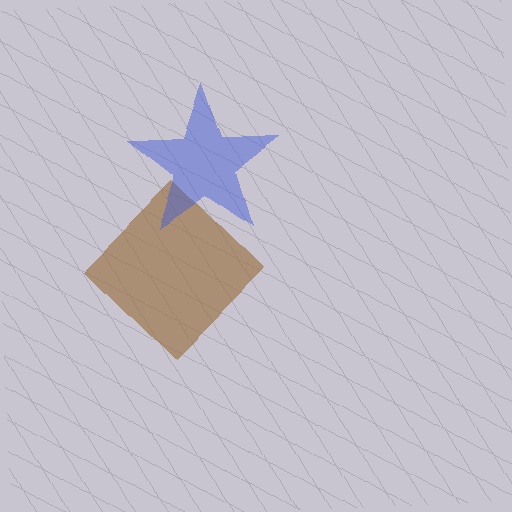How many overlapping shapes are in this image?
There are 2 overlapping shapes in the image.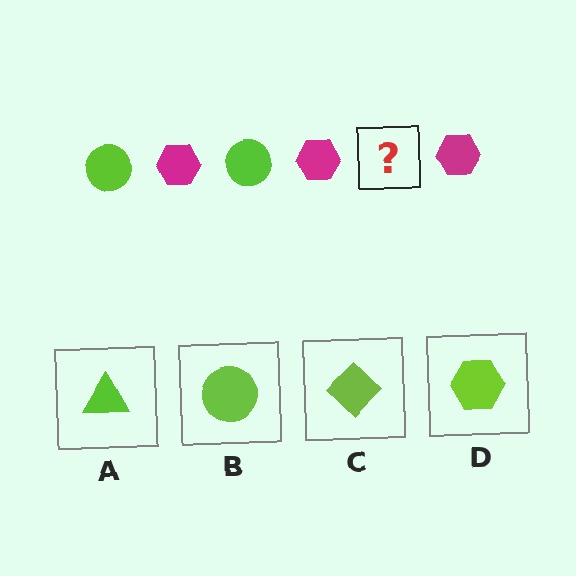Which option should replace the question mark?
Option B.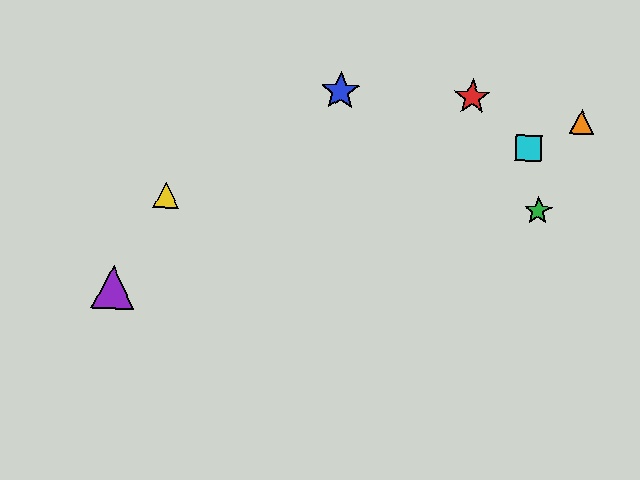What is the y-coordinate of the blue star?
The blue star is at y≈91.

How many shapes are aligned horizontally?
2 shapes (the green star, the yellow triangle) are aligned horizontally.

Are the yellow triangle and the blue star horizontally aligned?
No, the yellow triangle is at y≈195 and the blue star is at y≈91.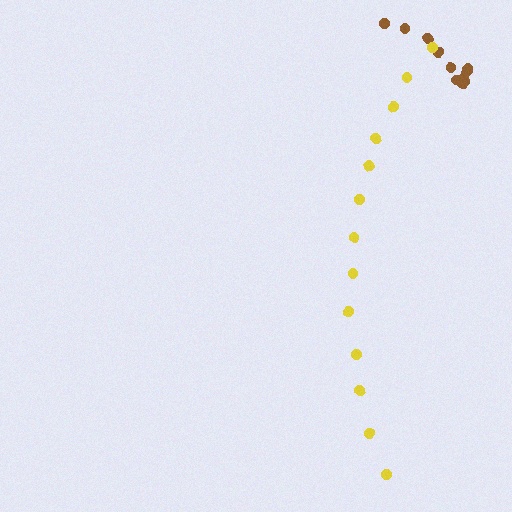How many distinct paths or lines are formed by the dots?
There are 2 distinct paths.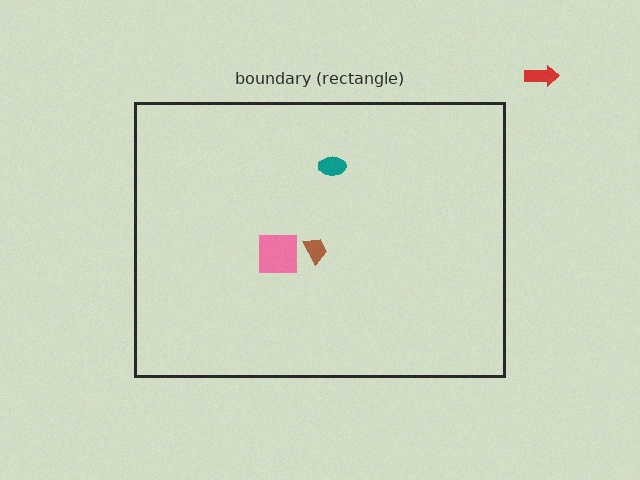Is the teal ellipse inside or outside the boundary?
Inside.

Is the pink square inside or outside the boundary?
Inside.